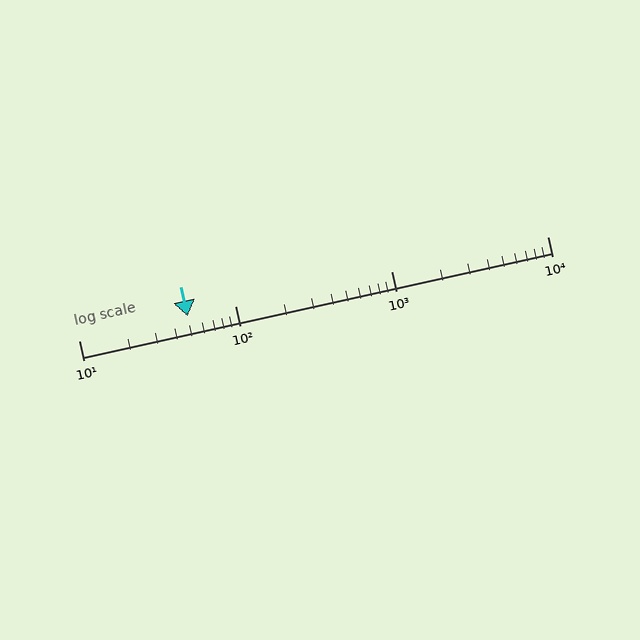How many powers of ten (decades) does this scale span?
The scale spans 3 decades, from 10 to 10000.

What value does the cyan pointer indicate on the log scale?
The pointer indicates approximately 50.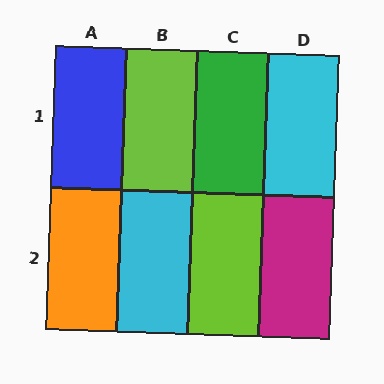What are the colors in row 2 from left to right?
Orange, cyan, lime, magenta.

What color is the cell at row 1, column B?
Lime.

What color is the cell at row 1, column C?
Green.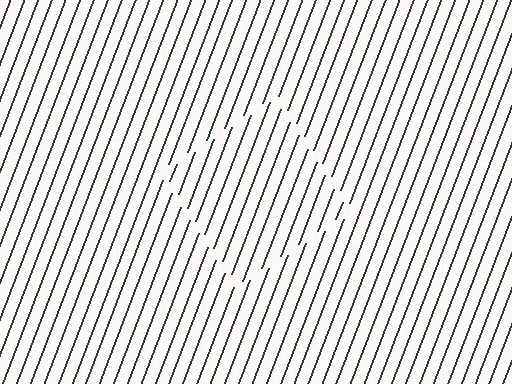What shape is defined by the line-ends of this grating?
An illusory square. The interior of the shape contains the same grating, shifted by half a period — the contour is defined by the phase discontinuity where line-ends from the inner and outer gratings abut.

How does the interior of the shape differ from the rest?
The interior of the shape contains the same grating, shifted by half a period — the contour is defined by the phase discontinuity where line-ends from the inner and outer gratings abut.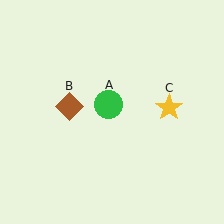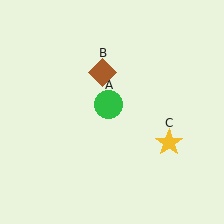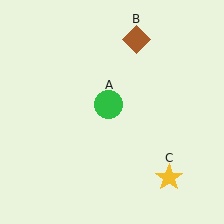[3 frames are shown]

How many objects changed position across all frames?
2 objects changed position: brown diamond (object B), yellow star (object C).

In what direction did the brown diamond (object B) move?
The brown diamond (object B) moved up and to the right.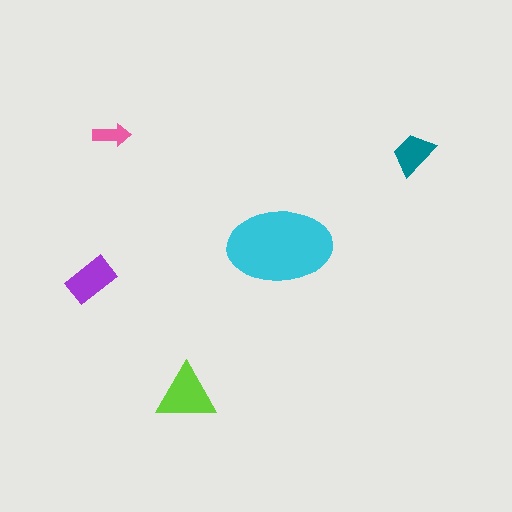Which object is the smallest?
The pink arrow.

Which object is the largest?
The cyan ellipse.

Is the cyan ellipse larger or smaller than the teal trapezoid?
Larger.